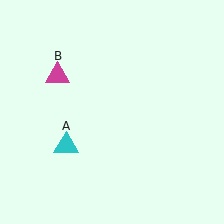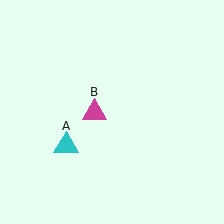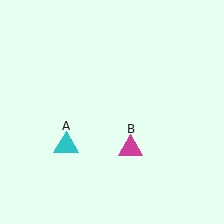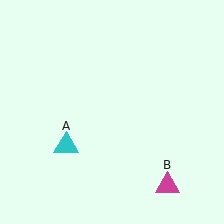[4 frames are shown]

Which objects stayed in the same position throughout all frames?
Cyan triangle (object A) remained stationary.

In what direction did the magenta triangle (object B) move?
The magenta triangle (object B) moved down and to the right.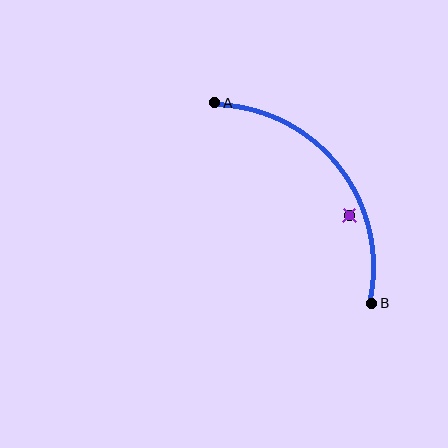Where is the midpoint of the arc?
The arc midpoint is the point on the curve farthest from the straight line joining A and B. It sits above and to the right of that line.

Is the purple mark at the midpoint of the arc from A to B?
No — the purple mark does not lie on the arc at all. It sits slightly inside the curve.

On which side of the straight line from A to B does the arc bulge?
The arc bulges above and to the right of the straight line connecting A and B.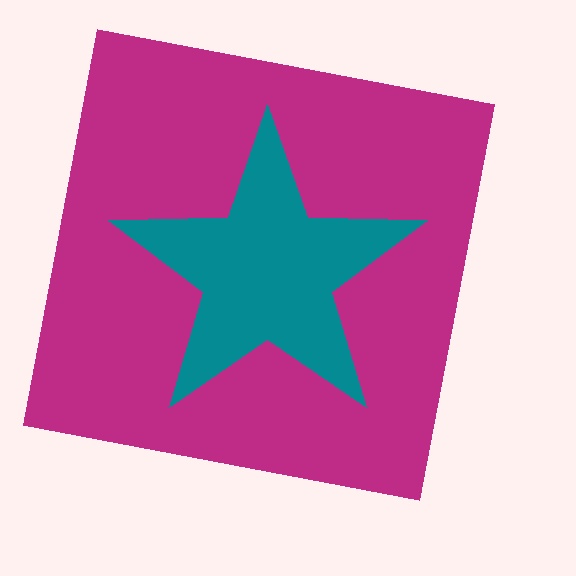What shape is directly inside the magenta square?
The teal star.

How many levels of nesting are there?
2.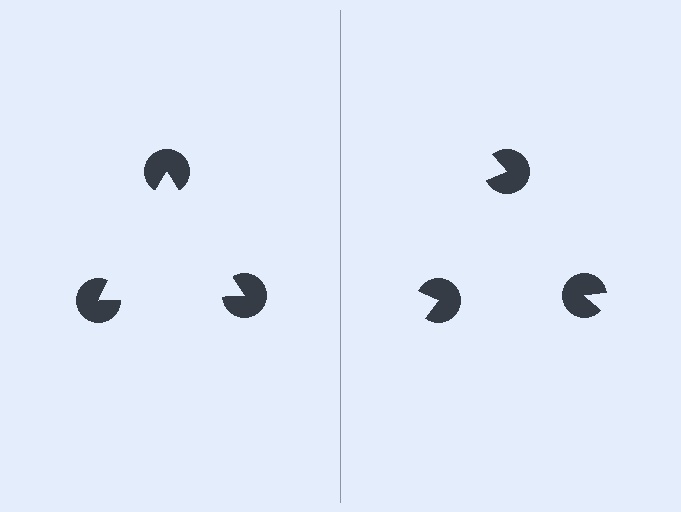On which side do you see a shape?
An illusory triangle appears on the left side. On the right side the wedge cuts are rotated, so no coherent shape forms.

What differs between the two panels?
The pac-man discs are positioned identically on both sides; only the wedge orientations differ. On the left they align to a triangle; on the right they are misaligned.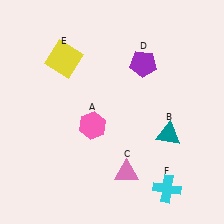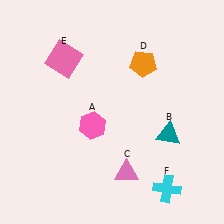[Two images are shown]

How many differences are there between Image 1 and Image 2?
There are 2 differences between the two images.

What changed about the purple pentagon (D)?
In Image 1, D is purple. In Image 2, it changed to orange.